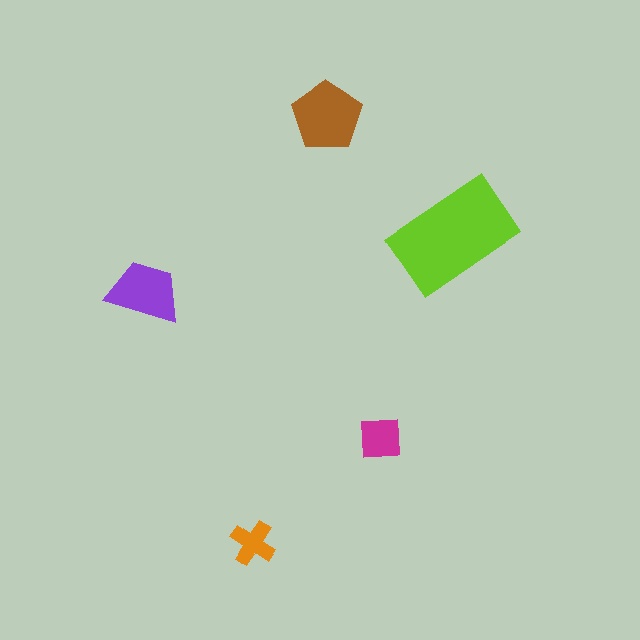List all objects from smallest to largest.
The orange cross, the magenta square, the purple trapezoid, the brown pentagon, the lime rectangle.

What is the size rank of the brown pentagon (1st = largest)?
2nd.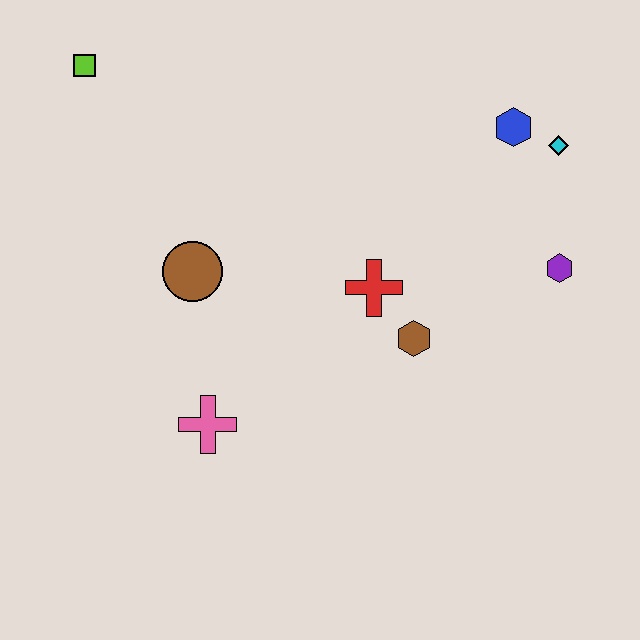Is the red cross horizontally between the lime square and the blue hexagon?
Yes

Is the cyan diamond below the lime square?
Yes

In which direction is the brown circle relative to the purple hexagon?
The brown circle is to the left of the purple hexagon.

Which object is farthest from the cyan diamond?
The lime square is farthest from the cyan diamond.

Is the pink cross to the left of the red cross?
Yes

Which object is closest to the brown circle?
The pink cross is closest to the brown circle.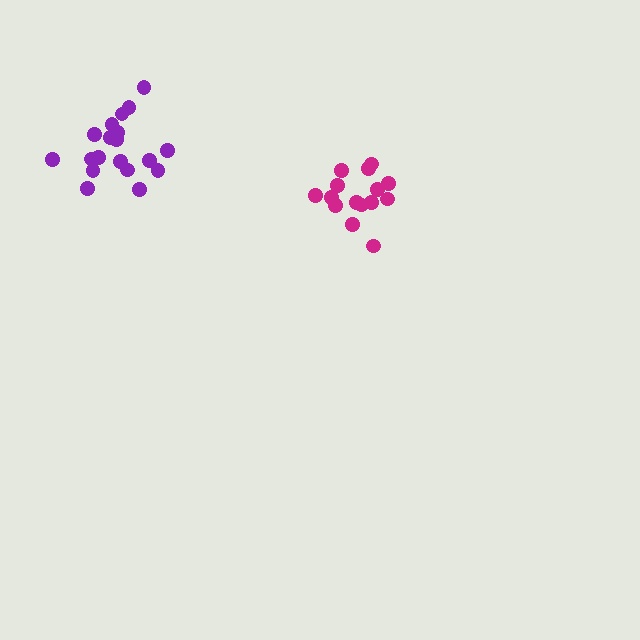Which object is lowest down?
The magenta cluster is bottommost.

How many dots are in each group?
Group 1: 19 dots, Group 2: 15 dots (34 total).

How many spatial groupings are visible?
There are 2 spatial groupings.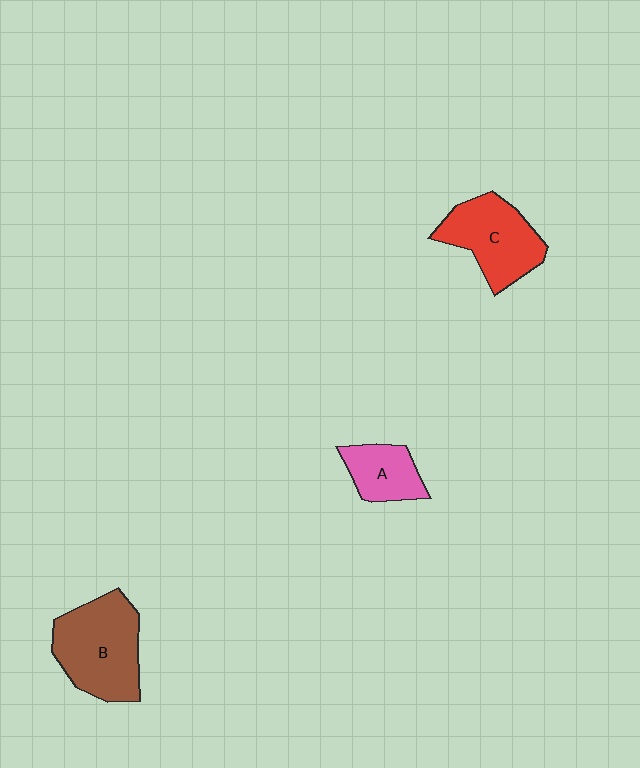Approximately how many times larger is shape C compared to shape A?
Approximately 1.7 times.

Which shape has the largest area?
Shape B (brown).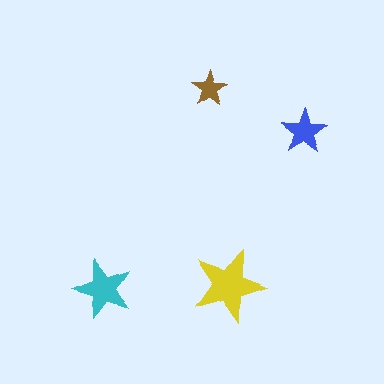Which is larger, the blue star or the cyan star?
The cyan one.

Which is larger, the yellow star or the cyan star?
The yellow one.